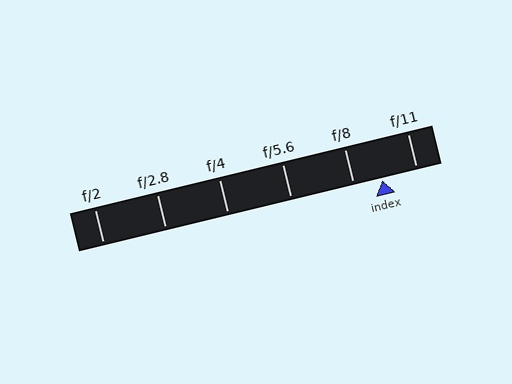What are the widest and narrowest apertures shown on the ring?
The widest aperture shown is f/2 and the narrowest is f/11.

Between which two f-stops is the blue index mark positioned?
The index mark is between f/8 and f/11.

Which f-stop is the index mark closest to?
The index mark is closest to f/8.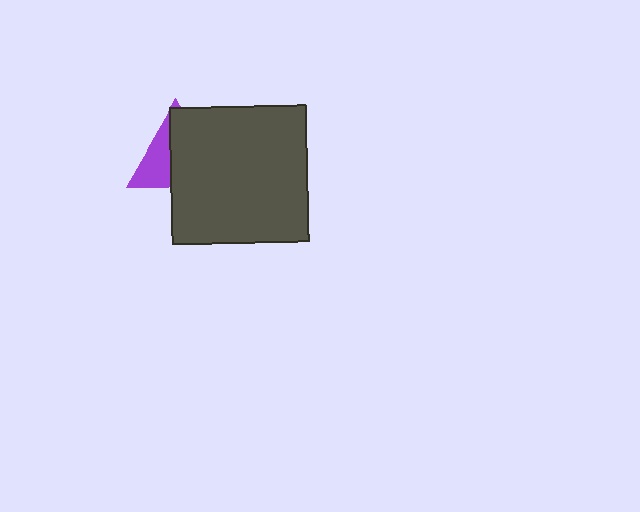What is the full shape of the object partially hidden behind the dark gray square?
The partially hidden object is a purple triangle.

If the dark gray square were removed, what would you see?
You would see the complete purple triangle.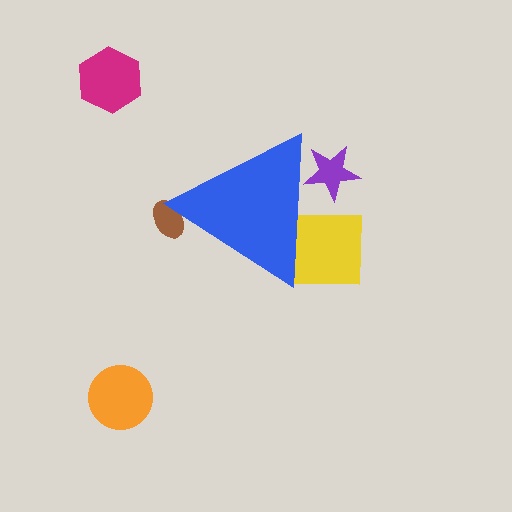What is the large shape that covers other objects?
A blue triangle.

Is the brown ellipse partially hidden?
Yes, the brown ellipse is partially hidden behind the blue triangle.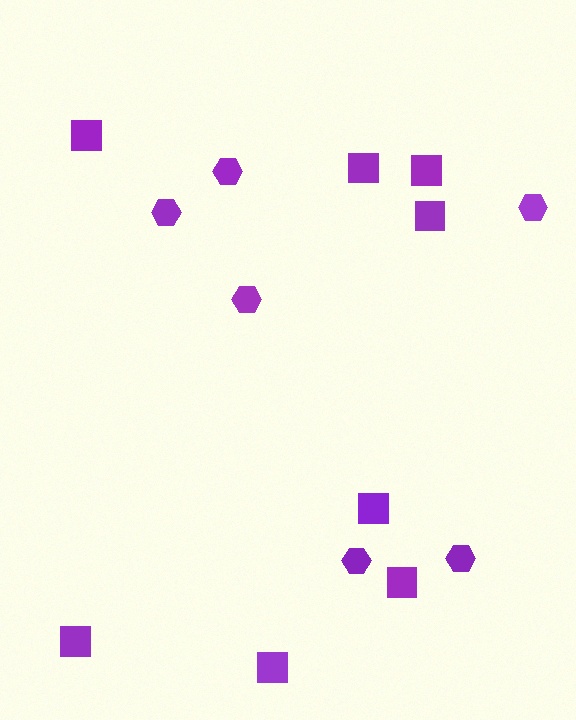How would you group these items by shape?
There are 2 groups: one group of squares (8) and one group of hexagons (6).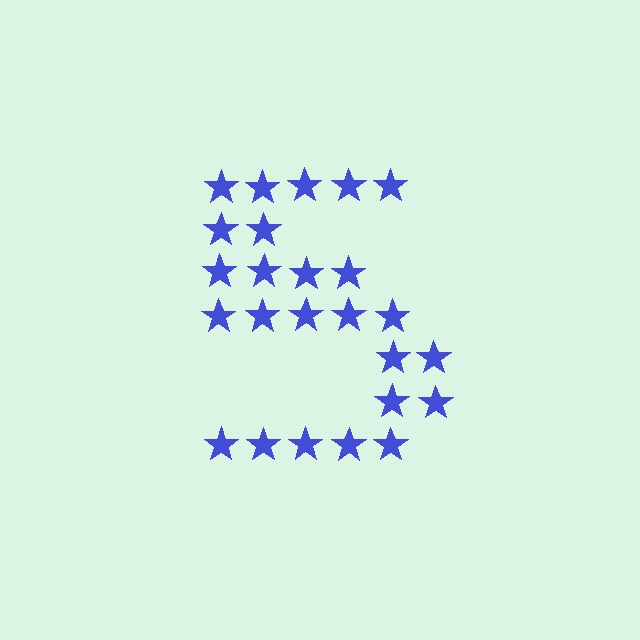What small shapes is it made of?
It is made of small stars.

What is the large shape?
The large shape is the digit 5.